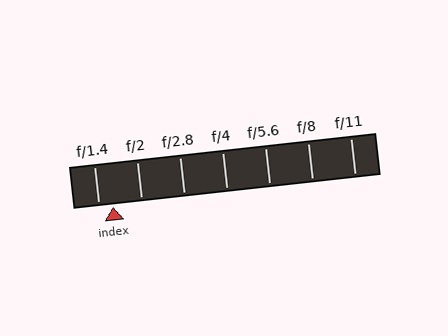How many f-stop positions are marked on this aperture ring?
There are 7 f-stop positions marked.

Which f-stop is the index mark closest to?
The index mark is closest to f/1.4.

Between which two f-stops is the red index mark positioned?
The index mark is between f/1.4 and f/2.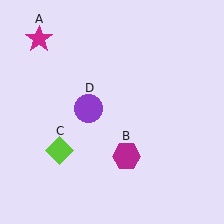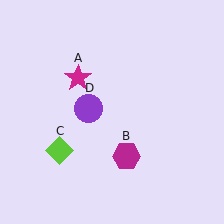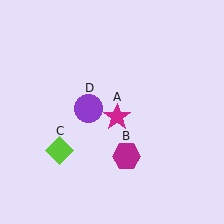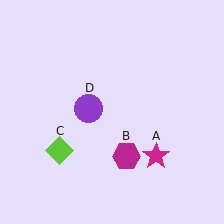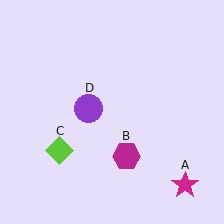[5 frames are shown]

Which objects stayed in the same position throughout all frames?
Magenta hexagon (object B) and lime diamond (object C) and purple circle (object D) remained stationary.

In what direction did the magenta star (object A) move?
The magenta star (object A) moved down and to the right.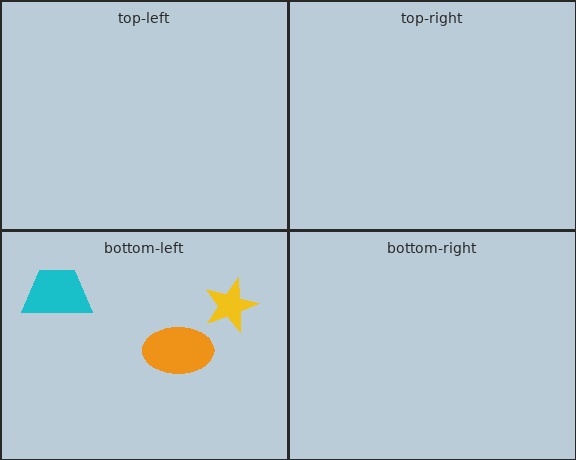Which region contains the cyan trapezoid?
The bottom-left region.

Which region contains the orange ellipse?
The bottom-left region.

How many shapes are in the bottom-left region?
3.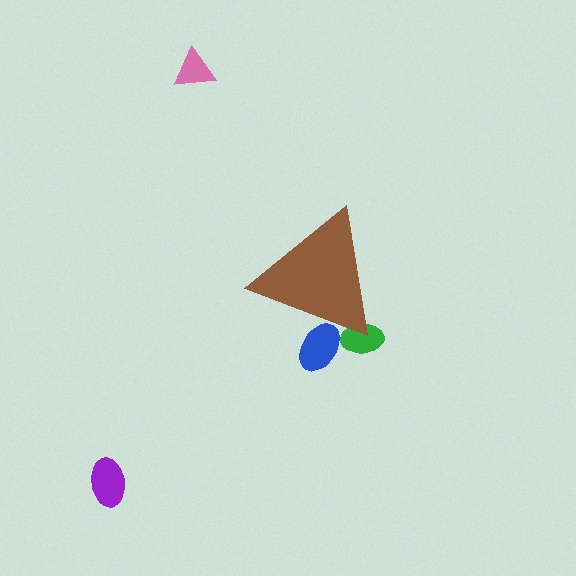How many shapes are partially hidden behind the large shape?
2 shapes are partially hidden.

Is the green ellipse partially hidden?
Yes, the green ellipse is partially hidden behind the brown triangle.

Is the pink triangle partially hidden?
No, the pink triangle is fully visible.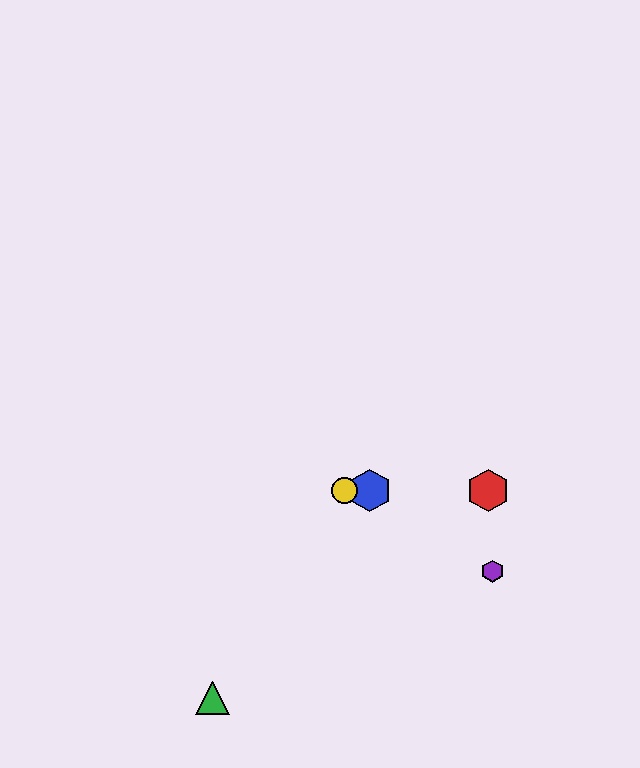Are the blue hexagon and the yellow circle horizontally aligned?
Yes, both are at y≈491.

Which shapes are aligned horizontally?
The red hexagon, the blue hexagon, the yellow circle are aligned horizontally.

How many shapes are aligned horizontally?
3 shapes (the red hexagon, the blue hexagon, the yellow circle) are aligned horizontally.